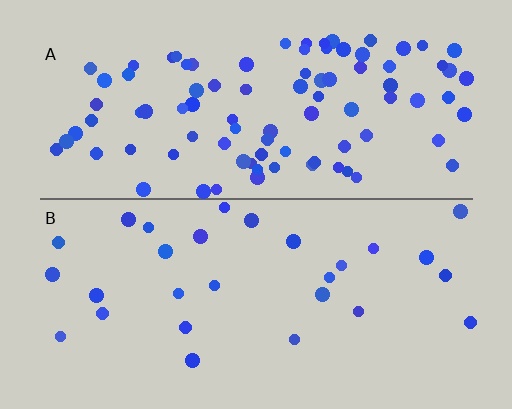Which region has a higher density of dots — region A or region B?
A (the top).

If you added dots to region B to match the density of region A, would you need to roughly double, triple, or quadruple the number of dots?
Approximately triple.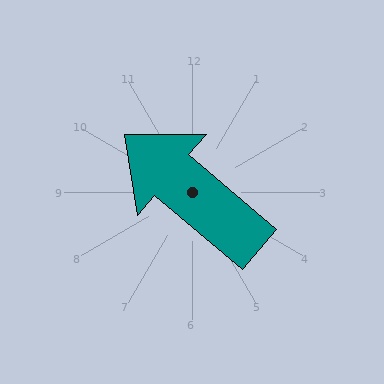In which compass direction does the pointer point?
Northwest.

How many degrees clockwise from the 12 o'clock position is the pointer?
Approximately 310 degrees.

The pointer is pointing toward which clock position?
Roughly 10 o'clock.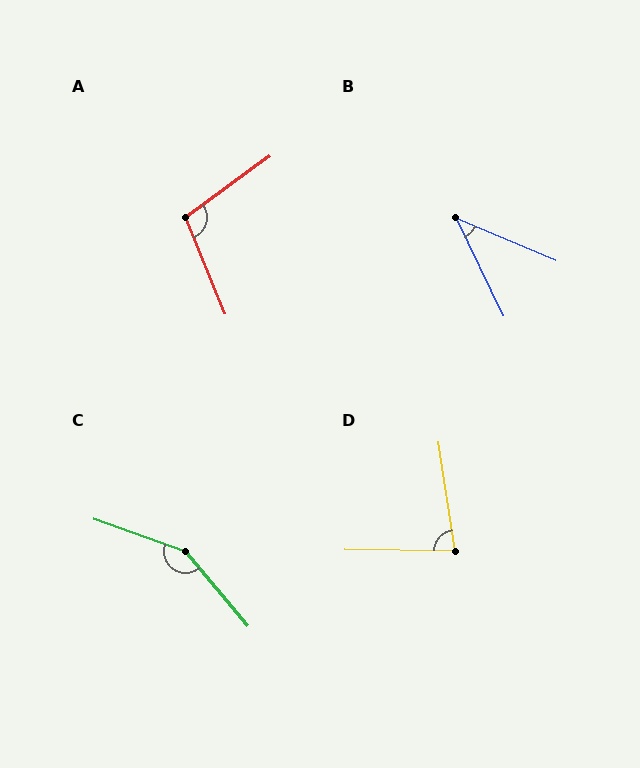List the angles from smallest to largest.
B (41°), D (81°), A (104°), C (149°).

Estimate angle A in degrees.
Approximately 104 degrees.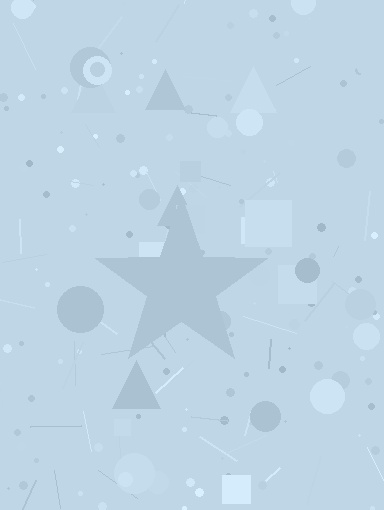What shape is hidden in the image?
A star is hidden in the image.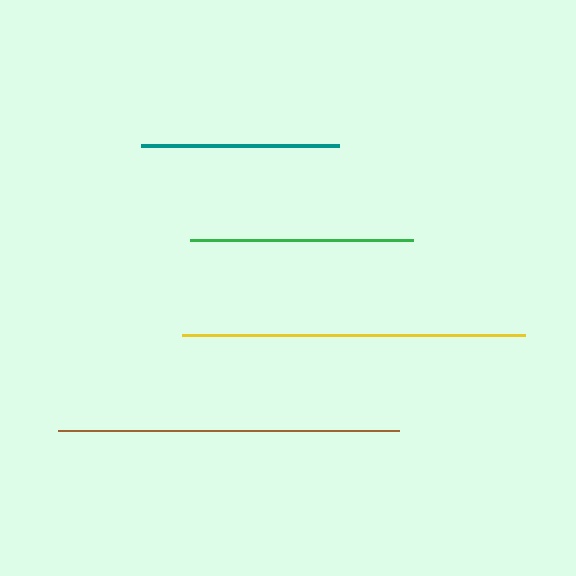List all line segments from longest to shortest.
From longest to shortest: yellow, brown, green, teal.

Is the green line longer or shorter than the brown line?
The brown line is longer than the green line.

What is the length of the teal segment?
The teal segment is approximately 197 pixels long.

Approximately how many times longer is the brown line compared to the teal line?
The brown line is approximately 1.7 times the length of the teal line.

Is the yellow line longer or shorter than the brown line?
The yellow line is longer than the brown line.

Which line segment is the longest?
The yellow line is the longest at approximately 343 pixels.